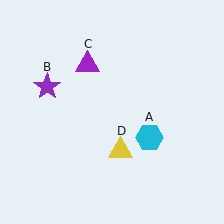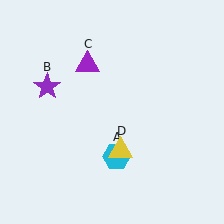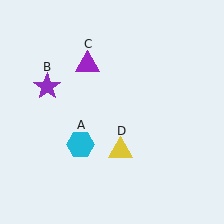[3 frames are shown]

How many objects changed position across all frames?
1 object changed position: cyan hexagon (object A).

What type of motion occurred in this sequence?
The cyan hexagon (object A) rotated clockwise around the center of the scene.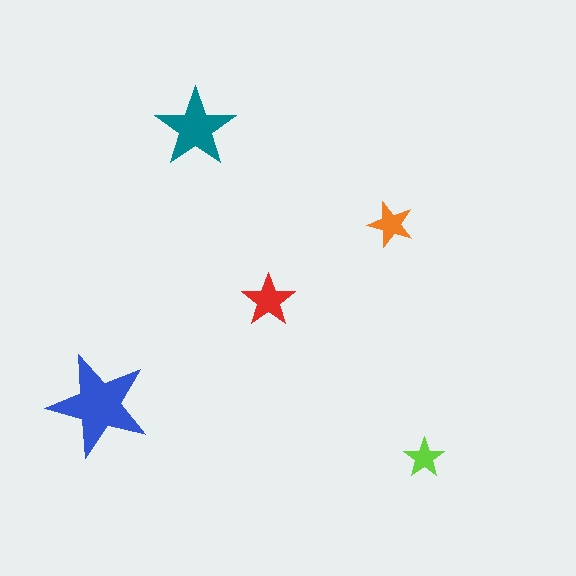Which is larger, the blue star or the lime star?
The blue one.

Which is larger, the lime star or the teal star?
The teal one.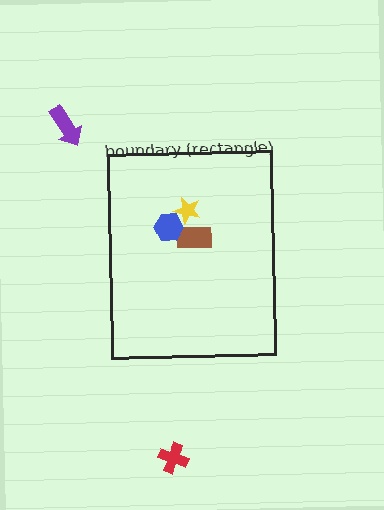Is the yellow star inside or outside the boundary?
Inside.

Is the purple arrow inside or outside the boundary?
Outside.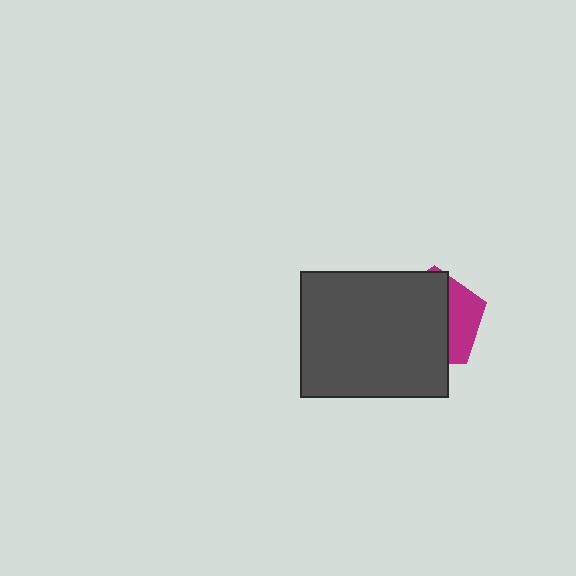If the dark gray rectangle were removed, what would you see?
You would see the complete magenta pentagon.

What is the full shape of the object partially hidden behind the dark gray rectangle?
The partially hidden object is a magenta pentagon.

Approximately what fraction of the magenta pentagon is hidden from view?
Roughly 69% of the magenta pentagon is hidden behind the dark gray rectangle.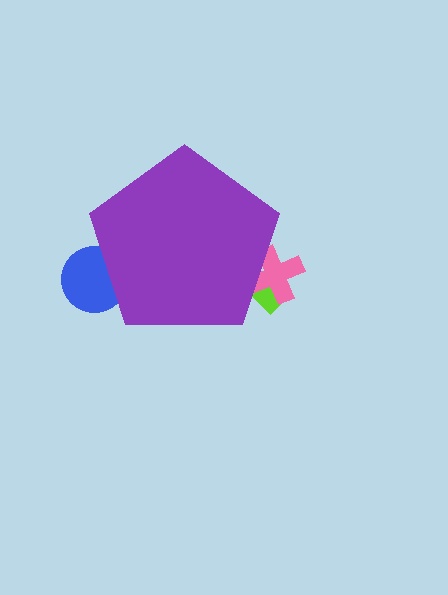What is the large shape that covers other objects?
A purple pentagon.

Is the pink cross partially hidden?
Yes, the pink cross is partially hidden behind the purple pentagon.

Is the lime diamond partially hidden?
Yes, the lime diamond is partially hidden behind the purple pentagon.